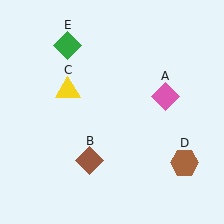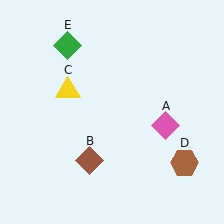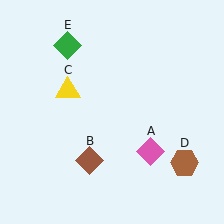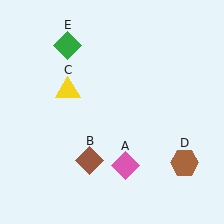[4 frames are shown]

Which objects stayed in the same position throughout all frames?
Brown diamond (object B) and yellow triangle (object C) and brown hexagon (object D) and green diamond (object E) remained stationary.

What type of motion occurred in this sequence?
The pink diamond (object A) rotated clockwise around the center of the scene.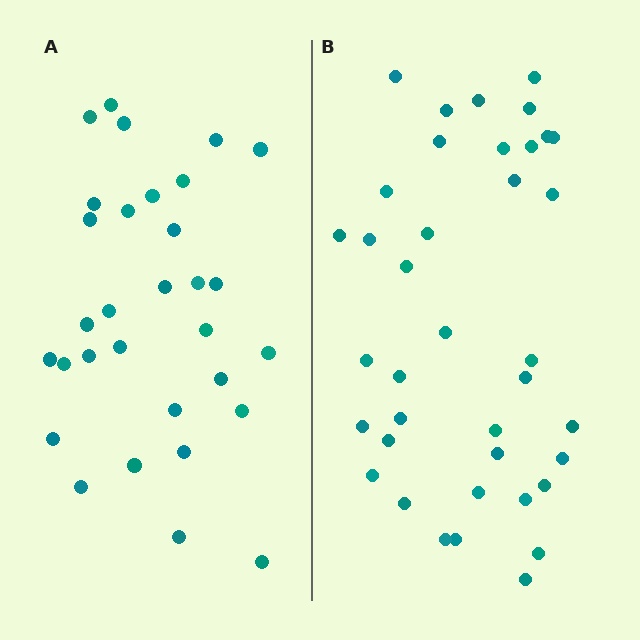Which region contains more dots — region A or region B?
Region B (the right region) has more dots.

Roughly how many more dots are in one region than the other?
Region B has roughly 8 or so more dots than region A.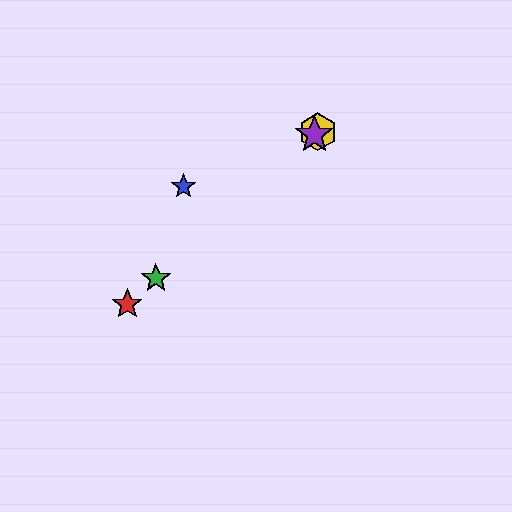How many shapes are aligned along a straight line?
4 shapes (the red star, the green star, the yellow hexagon, the purple star) are aligned along a straight line.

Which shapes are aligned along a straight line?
The red star, the green star, the yellow hexagon, the purple star are aligned along a straight line.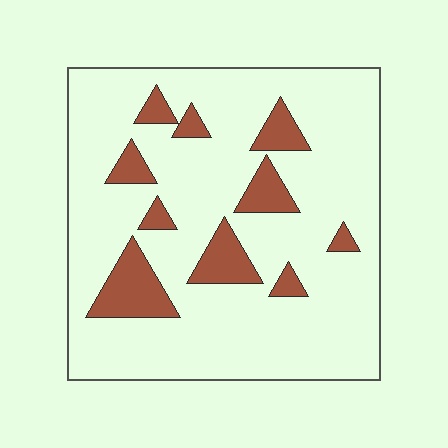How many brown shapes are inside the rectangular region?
10.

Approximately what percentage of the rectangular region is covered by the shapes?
Approximately 15%.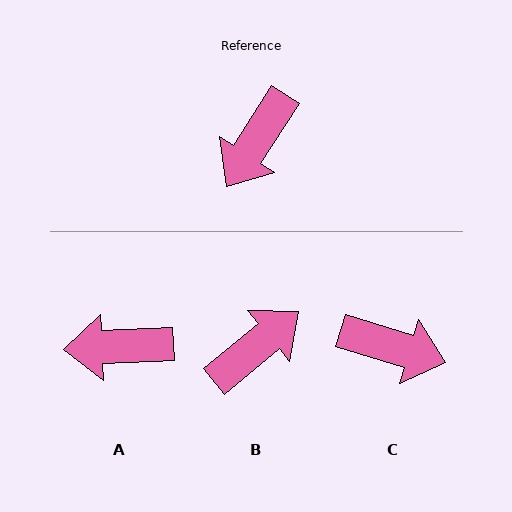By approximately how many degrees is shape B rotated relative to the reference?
Approximately 162 degrees counter-clockwise.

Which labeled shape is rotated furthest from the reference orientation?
B, about 162 degrees away.